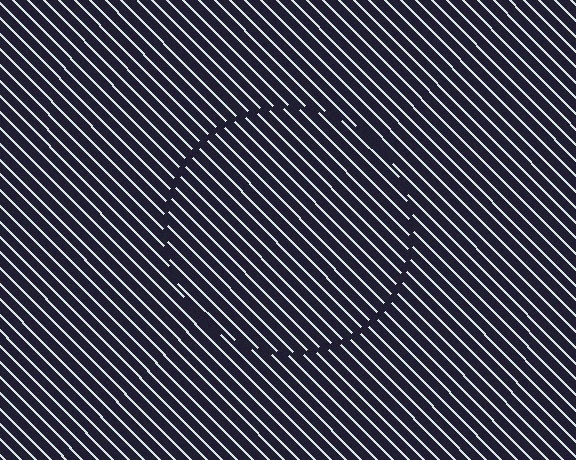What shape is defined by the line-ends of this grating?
An illusory circle. The interior of the shape contains the same grating, shifted by half a period — the contour is defined by the phase discontinuity where line-ends from the inner and outer gratings abut.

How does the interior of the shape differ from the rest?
The interior of the shape contains the same grating, shifted by half a period — the contour is defined by the phase discontinuity where line-ends from the inner and outer gratings abut.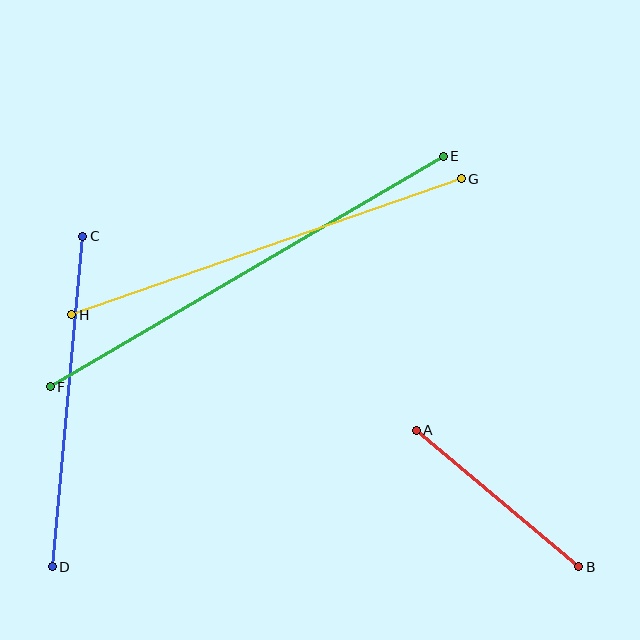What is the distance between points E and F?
The distance is approximately 456 pixels.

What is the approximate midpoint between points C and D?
The midpoint is at approximately (68, 401) pixels.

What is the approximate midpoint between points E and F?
The midpoint is at approximately (247, 272) pixels.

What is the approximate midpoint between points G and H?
The midpoint is at approximately (267, 247) pixels.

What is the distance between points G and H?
The distance is approximately 413 pixels.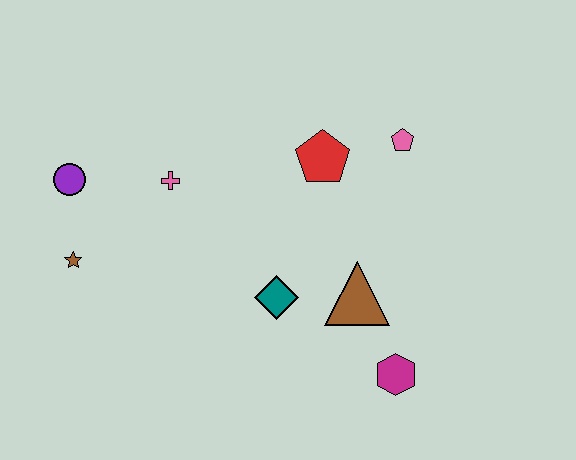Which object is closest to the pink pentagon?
The red pentagon is closest to the pink pentagon.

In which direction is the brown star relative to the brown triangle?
The brown star is to the left of the brown triangle.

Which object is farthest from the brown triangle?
The purple circle is farthest from the brown triangle.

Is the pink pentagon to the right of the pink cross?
Yes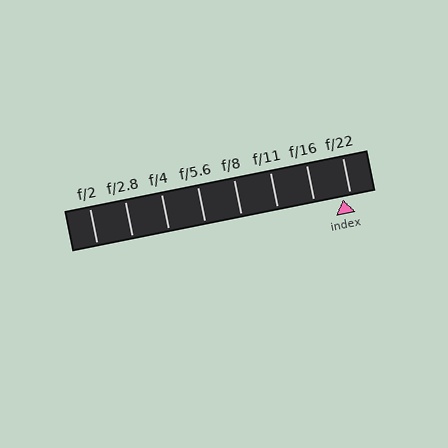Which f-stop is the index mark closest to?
The index mark is closest to f/22.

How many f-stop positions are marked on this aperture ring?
There are 8 f-stop positions marked.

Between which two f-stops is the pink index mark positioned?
The index mark is between f/16 and f/22.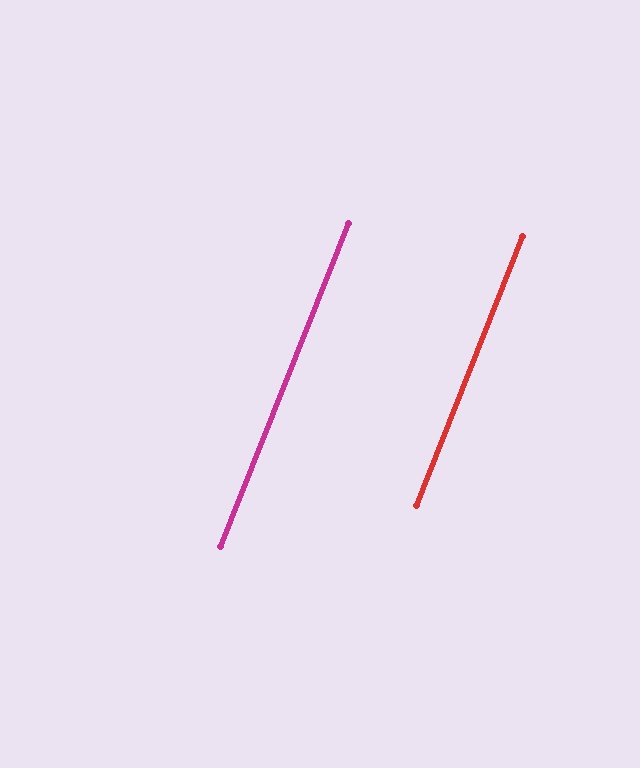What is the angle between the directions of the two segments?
Approximately 0 degrees.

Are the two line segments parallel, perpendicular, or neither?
Parallel — their directions differ by only 0.2°.